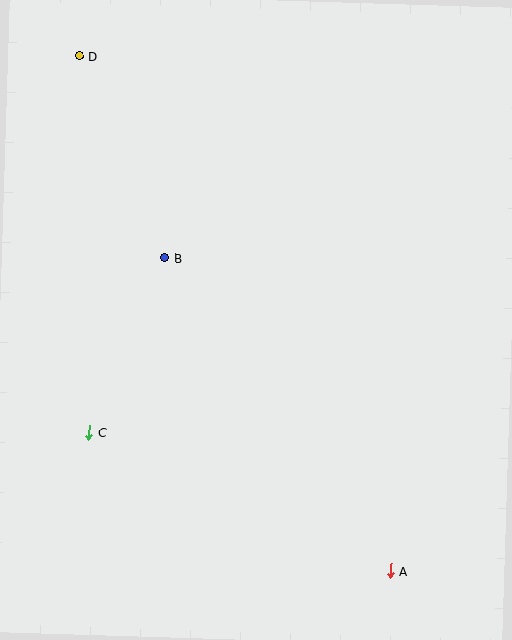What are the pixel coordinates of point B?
Point B is at (165, 258).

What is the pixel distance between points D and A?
The distance between D and A is 601 pixels.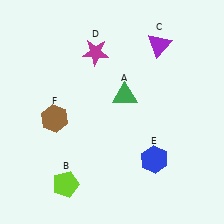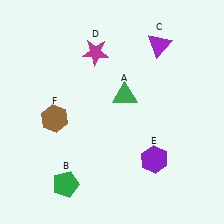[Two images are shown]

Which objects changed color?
B changed from lime to green. E changed from blue to purple.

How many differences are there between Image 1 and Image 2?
There are 2 differences between the two images.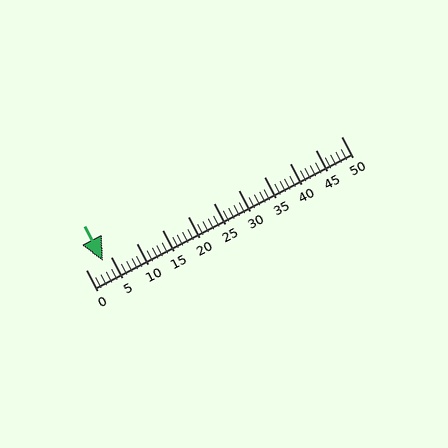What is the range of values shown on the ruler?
The ruler shows values from 0 to 50.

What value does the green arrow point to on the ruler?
The green arrow points to approximately 3.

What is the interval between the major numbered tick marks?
The major tick marks are spaced 5 units apart.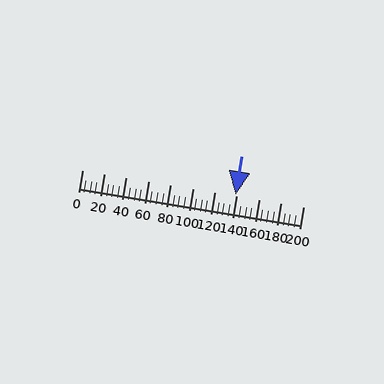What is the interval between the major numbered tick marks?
The major tick marks are spaced 20 units apart.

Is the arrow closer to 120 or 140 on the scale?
The arrow is closer to 140.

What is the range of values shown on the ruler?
The ruler shows values from 0 to 200.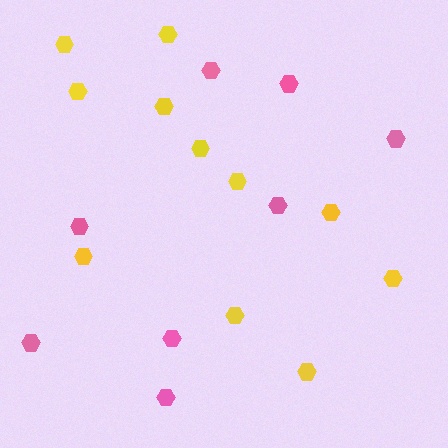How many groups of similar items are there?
There are 2 groups: one group of pink hexagons (8) and one group of yellow hexagons (11).